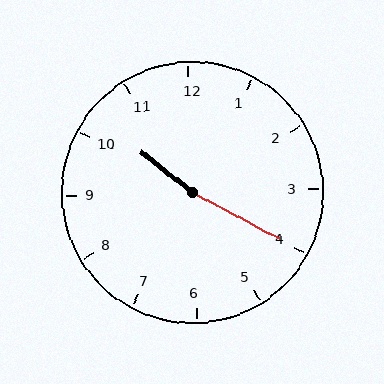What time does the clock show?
10:20.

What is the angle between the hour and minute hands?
Approximately 170 degrees.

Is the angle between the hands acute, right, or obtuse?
It is obtuse.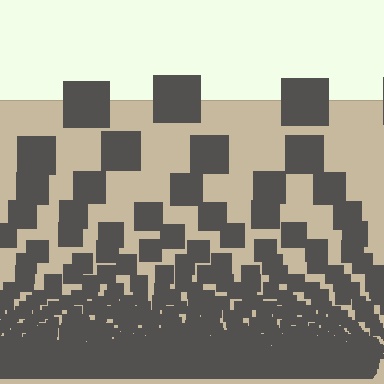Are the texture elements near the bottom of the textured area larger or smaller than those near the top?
Smaller. The gradient is inverted — elements near the bottom are smaller and denser.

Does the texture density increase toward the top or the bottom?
Density increases toward the bottom.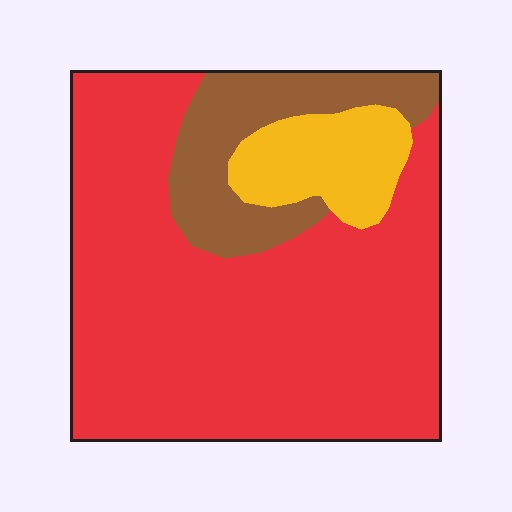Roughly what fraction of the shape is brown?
Brown covers about 15% of the shape.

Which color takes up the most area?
Red, at roughly 70%.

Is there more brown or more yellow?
Brown.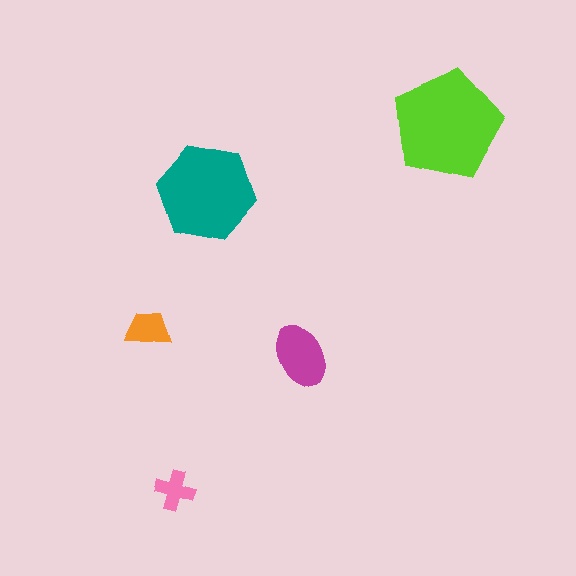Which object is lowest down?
The pink cross is bottommost.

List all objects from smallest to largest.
The pink cross, the orange trapezoid, the magenta ellipse, the teal hexagon, the lime pentagon.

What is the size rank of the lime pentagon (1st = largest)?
1st.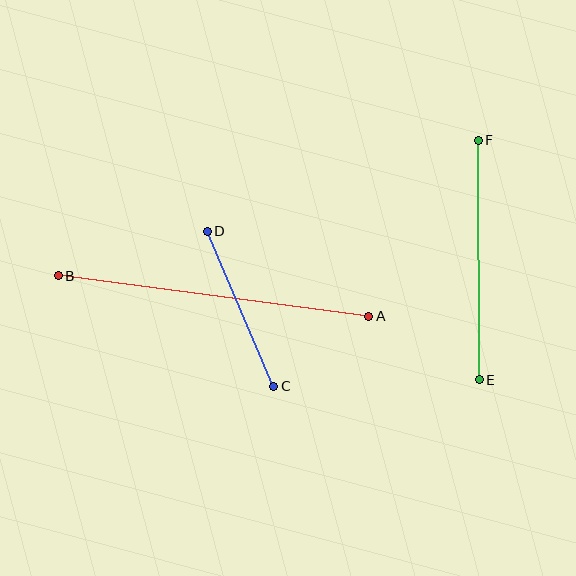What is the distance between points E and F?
The distance is approximately 240 pixels.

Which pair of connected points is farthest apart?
Points A and B are farthest apart.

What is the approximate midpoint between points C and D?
The midpoint is at approximately (240, 309) pixels.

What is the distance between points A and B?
The distance is approximately 313 pixels.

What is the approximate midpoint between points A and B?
The midpoint is at approximately (214, 296) pixels.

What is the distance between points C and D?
The distance is approximately 169 pixels.